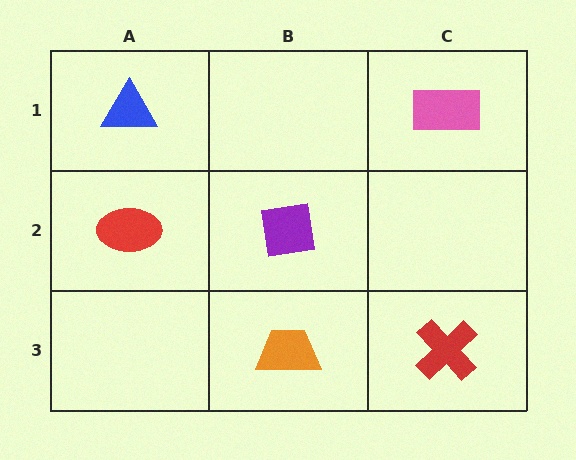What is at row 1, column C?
A pink rectangle.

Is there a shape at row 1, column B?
No, that cell is empty.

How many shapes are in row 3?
2 shapes.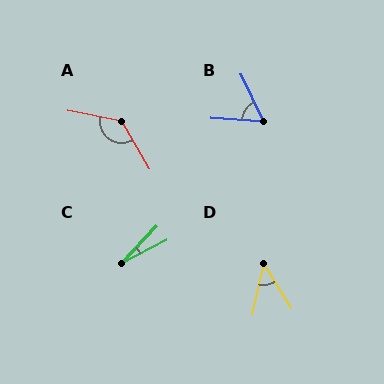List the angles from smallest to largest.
C (20°), D (44°), B (61°), A (132°).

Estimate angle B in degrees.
Approximately 61 degrees.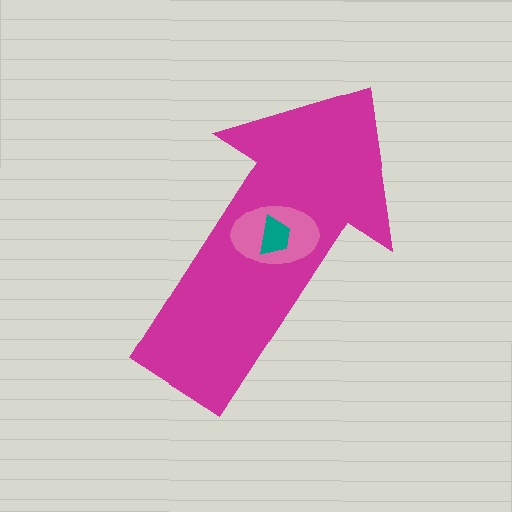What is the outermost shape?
The magenta arrow.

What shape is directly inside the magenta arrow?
The pink ellipse.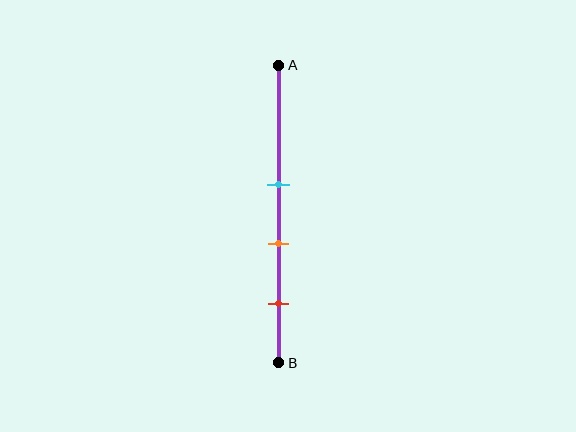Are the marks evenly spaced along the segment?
Yes, the marks are approximately evenly spaced.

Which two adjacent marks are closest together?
The cyan and orange marks are the closest adjacent pair.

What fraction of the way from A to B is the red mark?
The red mark is approximately 80% (0.8) of the way from A to B.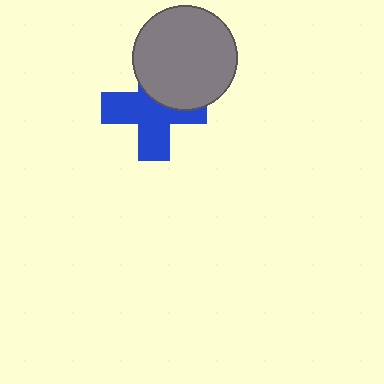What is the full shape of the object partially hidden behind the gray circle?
The partially hidden object is a blue cross.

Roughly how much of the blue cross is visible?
About half of it is visible (roughly 64%).